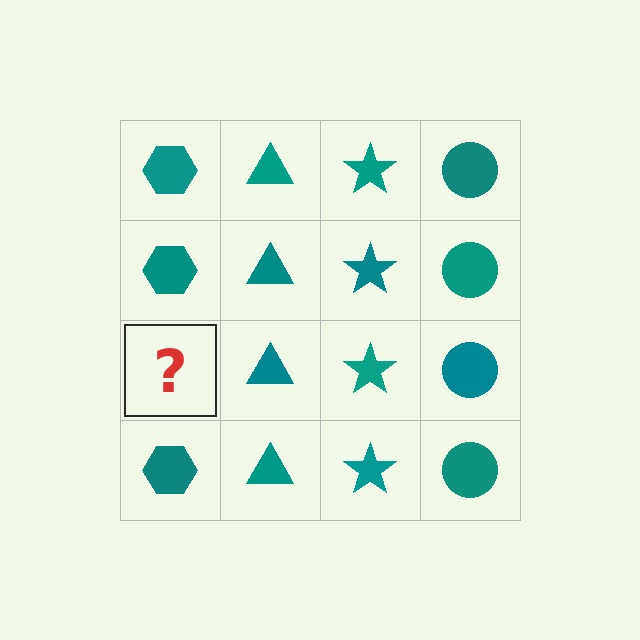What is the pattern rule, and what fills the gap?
The rule is that each column has a consistent shape. The gap should be filled with a teal hexagon.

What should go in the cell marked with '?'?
The missing cell should contain a teal hexagon.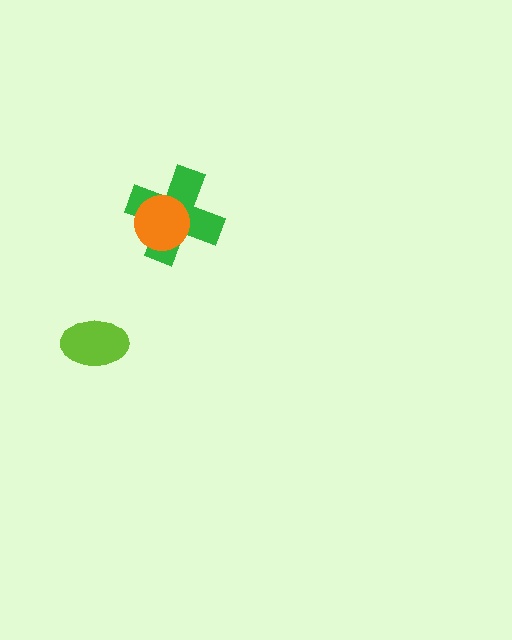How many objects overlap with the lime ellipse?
0 objects overlap with the lime ellipse.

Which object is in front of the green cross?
The orange circle is in front of the green cross.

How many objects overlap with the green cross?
1 object overlaps with the green cross.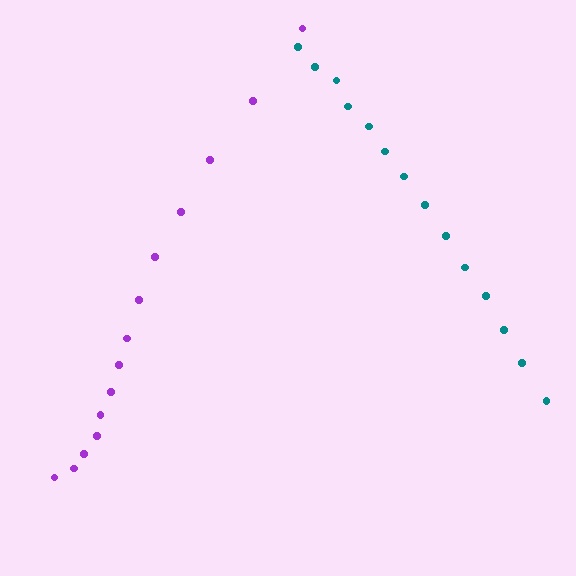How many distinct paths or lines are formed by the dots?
There are 2 distinct paths.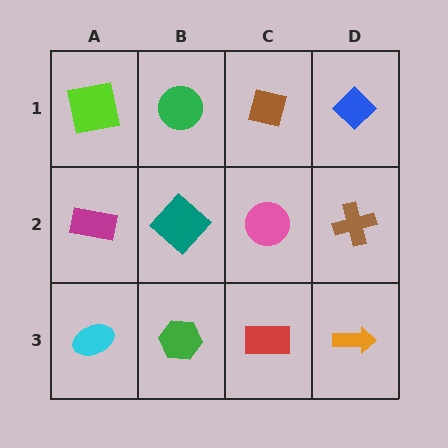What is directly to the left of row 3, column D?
A red rectangle.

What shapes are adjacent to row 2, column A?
A lime square (row 1, column A), a cyan ellipse (row 3, column A), a teal diamond (row 2, column B).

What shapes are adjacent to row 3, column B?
A teal diamond (row 2, column B), a cyan ellipse (row 3, column A), a red rectangle (row 3, column C).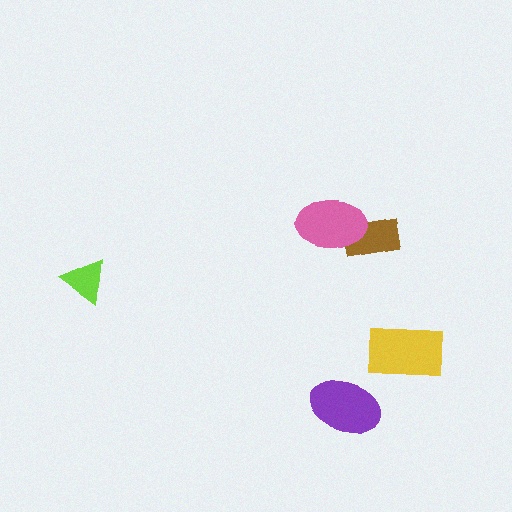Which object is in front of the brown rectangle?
The pink ellipse is in front of the brown rectangle.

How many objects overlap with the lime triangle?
0 objects overlap with the lime triangle.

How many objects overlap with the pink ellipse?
1 object overlaps with the pink ellipse.